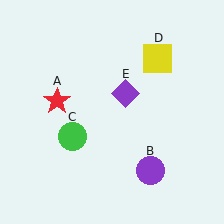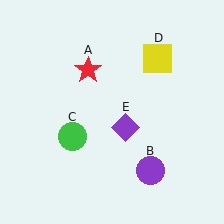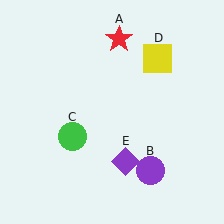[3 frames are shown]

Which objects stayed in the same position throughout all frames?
Purple circle (object B) and green circle (object C) and yellow square (object D) remained stationary.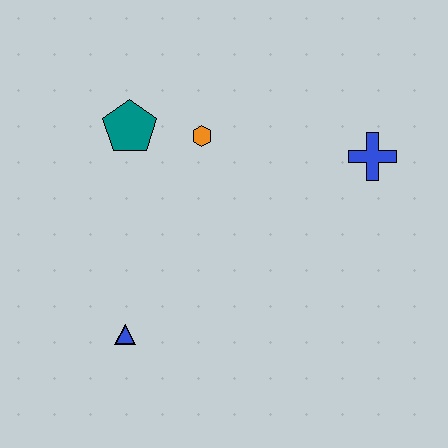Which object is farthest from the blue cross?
The blue triangle is farthest from the blue cross.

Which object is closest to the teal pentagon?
The orange hexagon is closest to the teal pentagon.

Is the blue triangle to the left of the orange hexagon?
Yes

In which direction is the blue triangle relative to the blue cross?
The blue triangle is to the left of the blue cross.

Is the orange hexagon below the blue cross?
No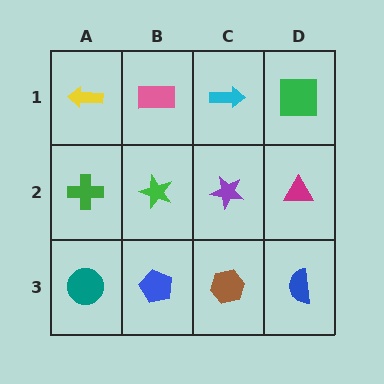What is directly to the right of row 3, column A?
A blue pentagon.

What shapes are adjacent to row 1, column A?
A green cross (row 2, column A), a pink rectangle (row 1, column B).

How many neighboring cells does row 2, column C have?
4.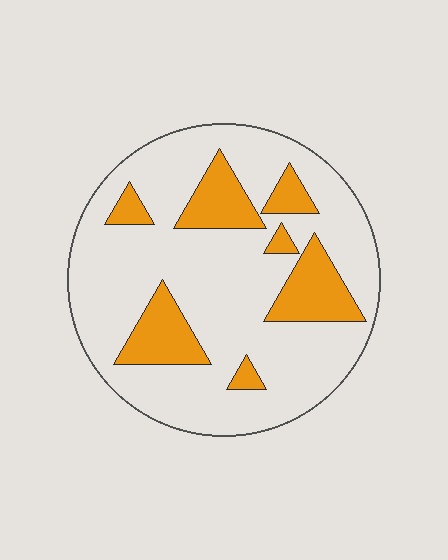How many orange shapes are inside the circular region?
7.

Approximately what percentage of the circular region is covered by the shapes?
Approximately 20%.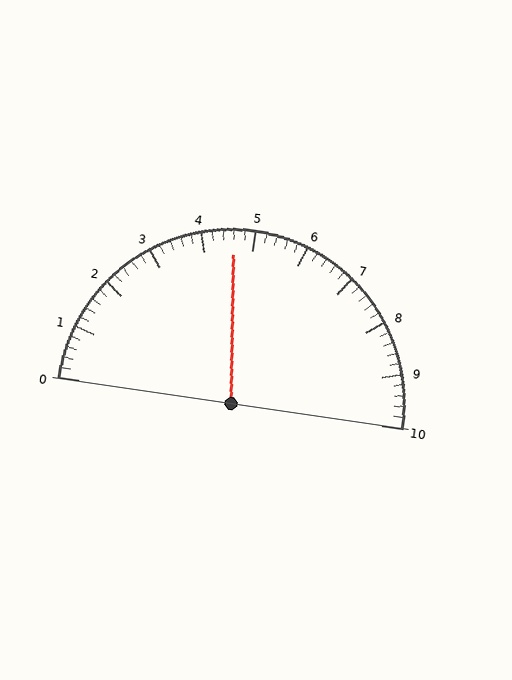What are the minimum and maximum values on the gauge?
The gauge ranges from 0 to 10.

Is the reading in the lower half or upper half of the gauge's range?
The reading is in the lower half of the range (0 to 10).